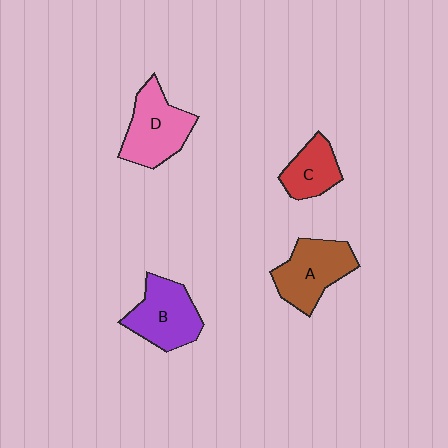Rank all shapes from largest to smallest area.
From largest to smallest: D (pink), A (brown), B (purple), C (red).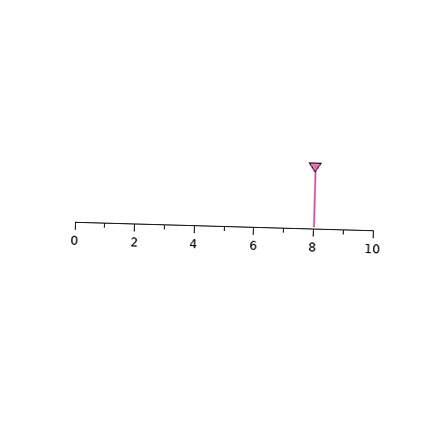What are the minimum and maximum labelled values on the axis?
The axis runs from 0 to 10.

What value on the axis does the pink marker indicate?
The marker indicates approximately 8.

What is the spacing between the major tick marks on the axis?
The major ticks are spaced 2 apart.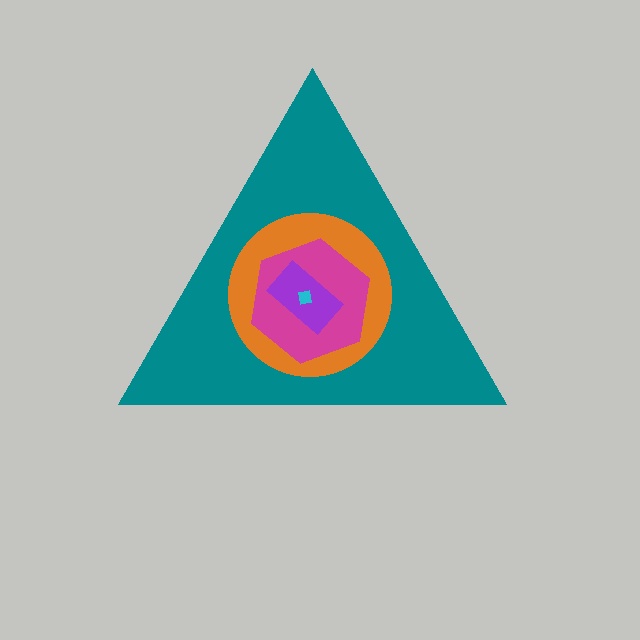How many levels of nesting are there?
5.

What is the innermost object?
The cyan square.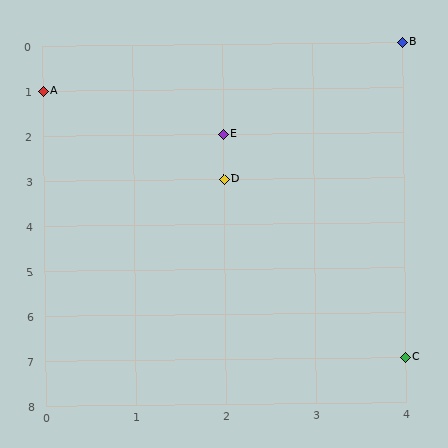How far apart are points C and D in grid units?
Points C and D are 2 columns and 4 rows apart (about 4.5 grid units diagonally).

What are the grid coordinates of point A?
Point A is at grid coordinates (0, 1).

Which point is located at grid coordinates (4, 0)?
Point B is at (4, 0).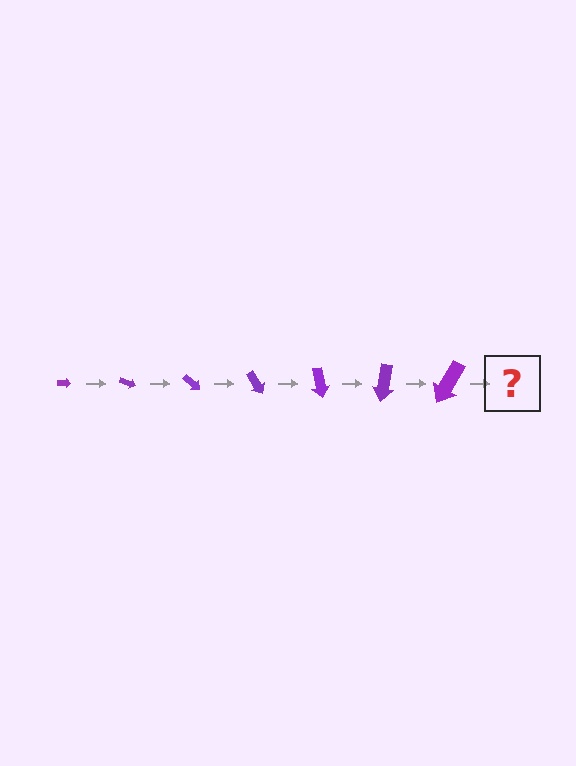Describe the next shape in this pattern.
It should be an arrow, larger than the previous one and rotated 140 degrees from the start.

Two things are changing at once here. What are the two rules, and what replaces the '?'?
The two rules are that the arrow grows larger each step and it rotates 20 degrees each step. The '?' should be an arrow, larger than the previous one and rotated 140 degrees from the start.